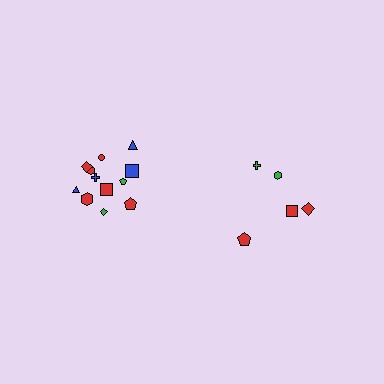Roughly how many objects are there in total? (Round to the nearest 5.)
Roughly 15 objects in total.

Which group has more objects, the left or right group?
The left group.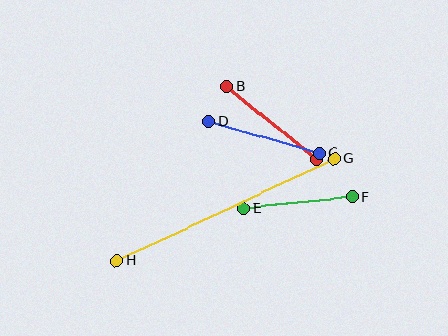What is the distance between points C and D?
The distance is approximately 114 pixels.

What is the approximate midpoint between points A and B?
The midpoint is at approximately (272, 123) pixels.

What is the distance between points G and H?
The distance is approximately 240 pixels.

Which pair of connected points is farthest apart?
Points G and H are farthest apart.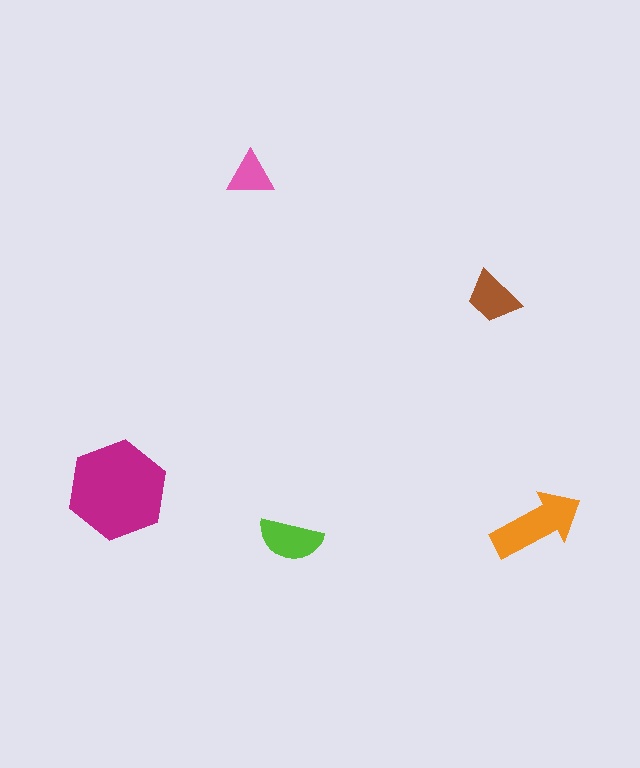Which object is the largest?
The magenta hexagon.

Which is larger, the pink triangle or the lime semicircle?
The lime semicircle.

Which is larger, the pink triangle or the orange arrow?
The orange arrow.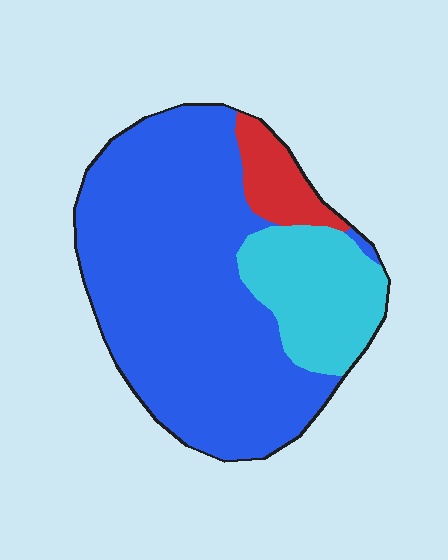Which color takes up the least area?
Red, at roughly 10%.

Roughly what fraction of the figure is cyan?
Cyan covers 20% of the figure.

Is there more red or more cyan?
Cyan.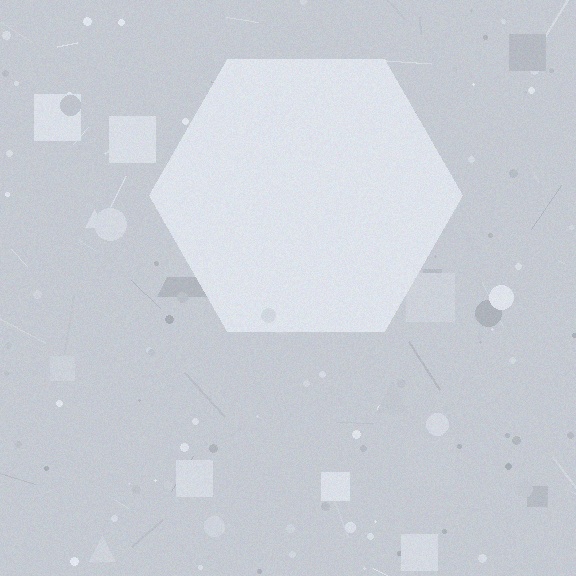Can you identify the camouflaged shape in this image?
The camouflaged shape is a hexagon.